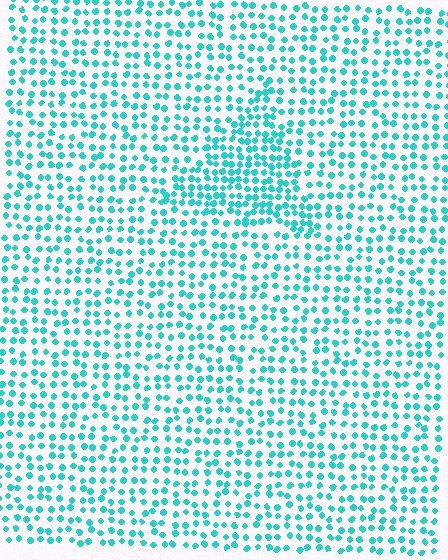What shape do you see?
I see a triangle.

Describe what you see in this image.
The image contains small cyan elements arranged at two different densities. A triangle-shaped region is visible where the elements are more densely packed than the surrounding area.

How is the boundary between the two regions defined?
The boundary is defined by a change in element density (approximately 1.7x ratio). All elements are the same color, size, and shape.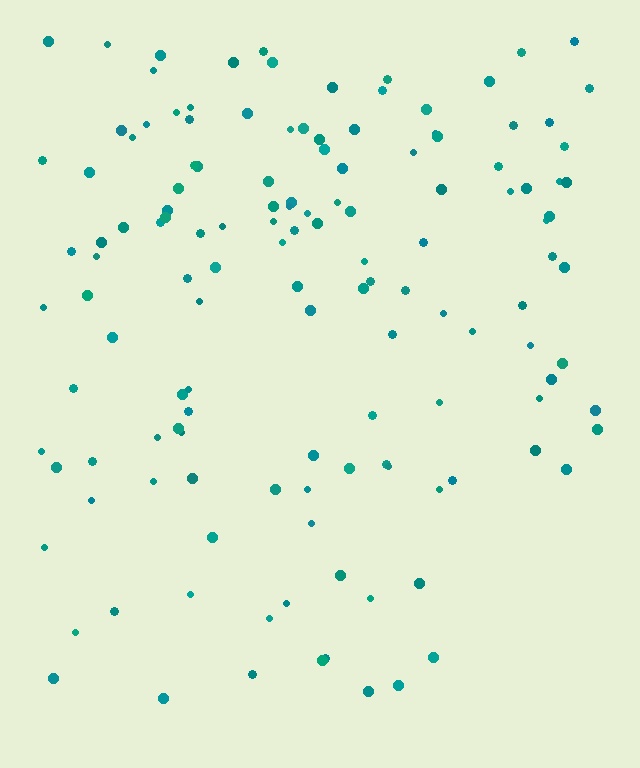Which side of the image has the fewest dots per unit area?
The bottom.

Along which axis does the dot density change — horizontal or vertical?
Vertical.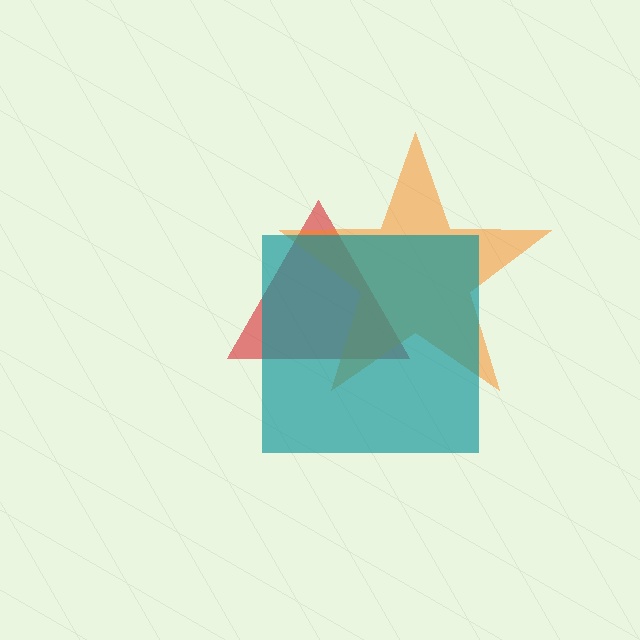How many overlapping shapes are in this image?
There are 3 overlapping shapes in the image.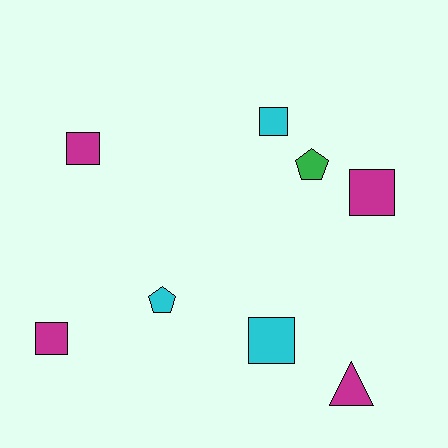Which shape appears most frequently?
Square, with 5 objects.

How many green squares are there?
There are no green squares.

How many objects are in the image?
There are 8 objects.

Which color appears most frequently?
Magenta, with 4 objects.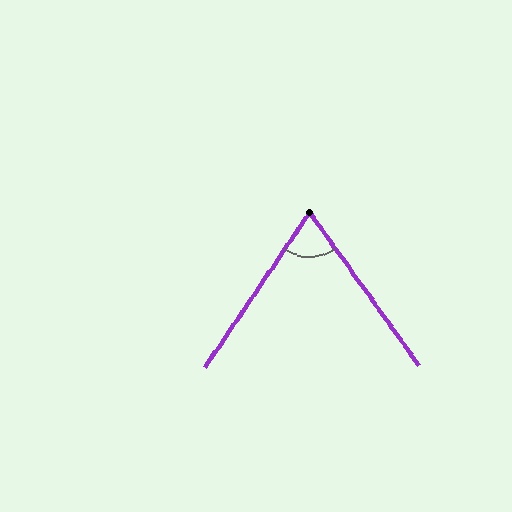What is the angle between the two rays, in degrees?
Approximately 70 degrees.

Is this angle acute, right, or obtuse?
It is acute.